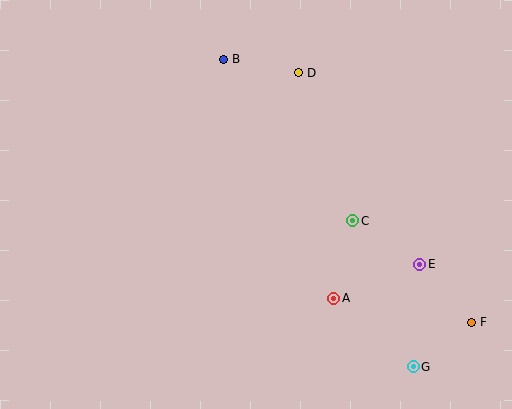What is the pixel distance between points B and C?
The distance between B and C is 207 pixels.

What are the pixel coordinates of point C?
Point C is at (353, 221).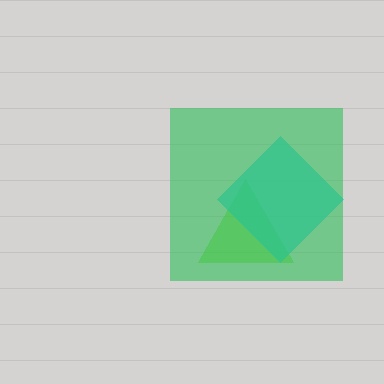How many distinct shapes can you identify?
There are 3 distinct shapes: a lime triangle, a cyan diamond, a green square.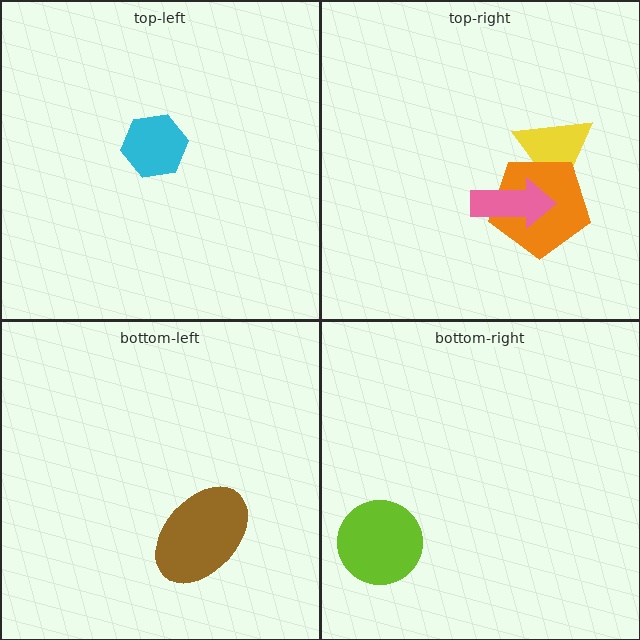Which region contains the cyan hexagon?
The top-left region.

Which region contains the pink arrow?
The top-right region.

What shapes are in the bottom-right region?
The lime circle.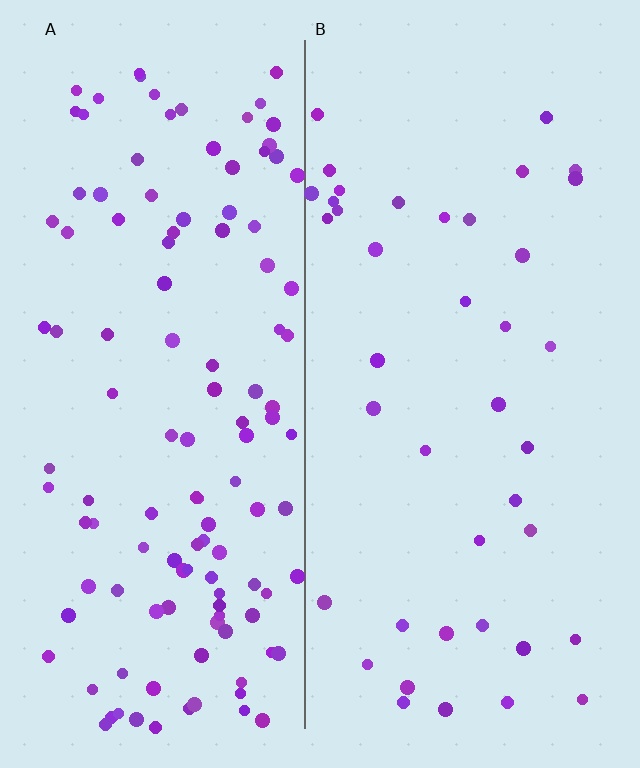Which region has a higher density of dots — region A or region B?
A (the left).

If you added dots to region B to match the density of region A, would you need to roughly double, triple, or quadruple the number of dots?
Approximately triple.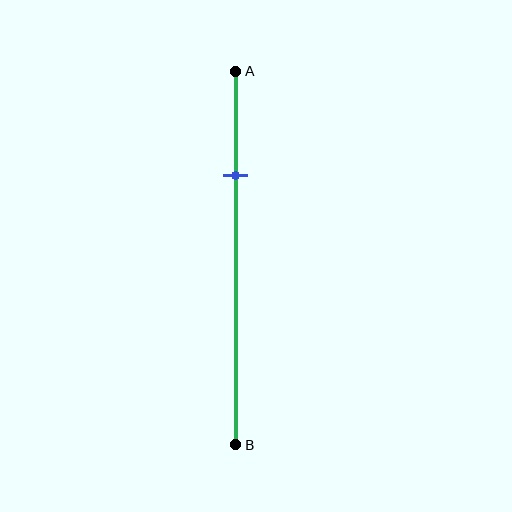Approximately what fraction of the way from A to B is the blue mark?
The blue mark is approximately 30% of the way from A to B.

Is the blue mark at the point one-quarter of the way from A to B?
No, the mark is at about 30% from A, not at the 25% one-quarter point.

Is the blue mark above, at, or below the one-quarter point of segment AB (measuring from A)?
The blue mark is below the one-quarter point of segment AB.